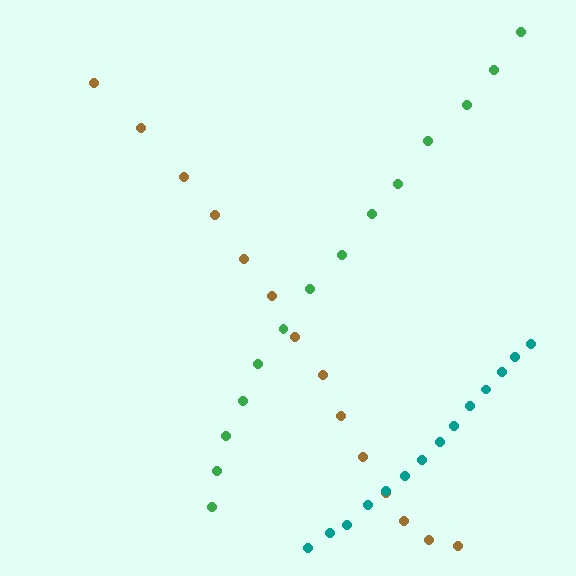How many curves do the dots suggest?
There are 3 distinct paths.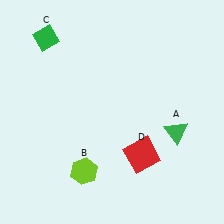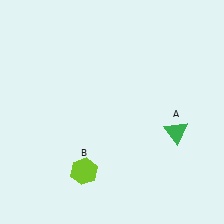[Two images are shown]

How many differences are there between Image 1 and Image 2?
There are 2 differences between the two images.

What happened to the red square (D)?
The red square (D) was removed in Image 2. It was in the bottom-right area of Image 1.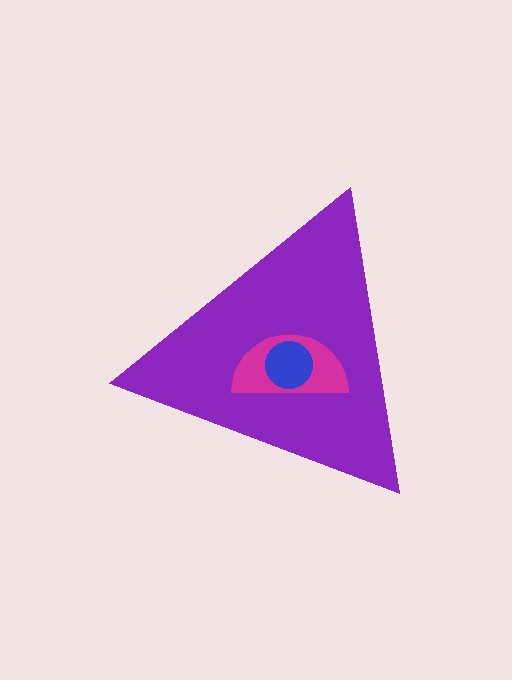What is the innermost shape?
The blue circle.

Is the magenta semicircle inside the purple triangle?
Yes.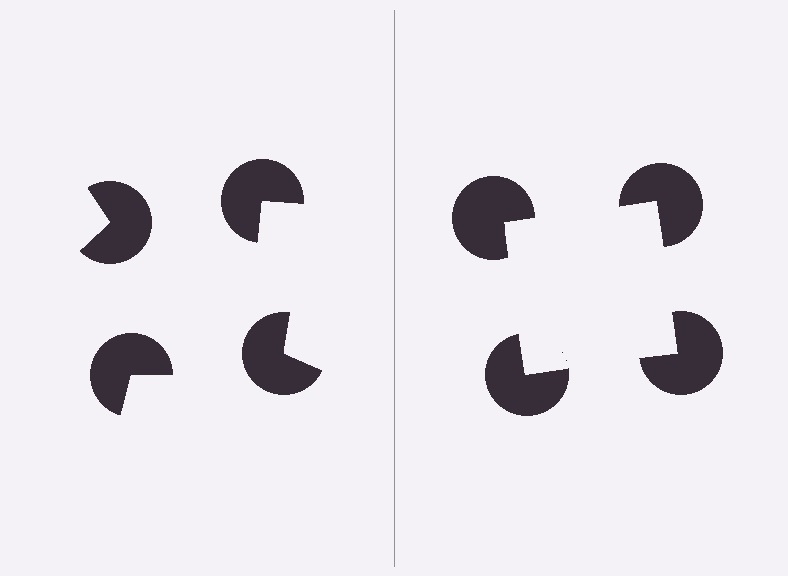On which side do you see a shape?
An illusory square appears on the right side. On the left side the wedge cuts are rotated, so no coherent shape forms.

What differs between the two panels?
The pac-man discs are positioned identically on both sides; only the wedge orientations differ. On the right they align to a square; on the left they are misaligned.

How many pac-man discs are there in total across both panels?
8 — 4 on each side.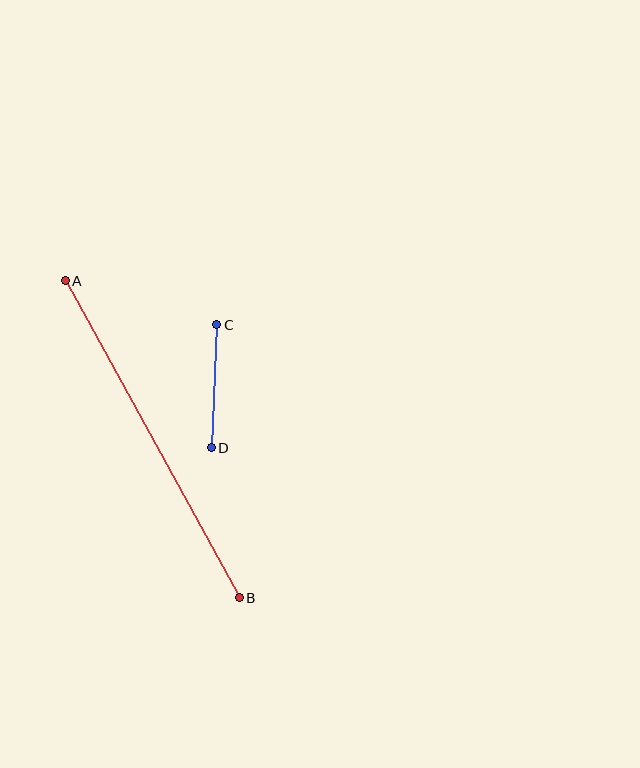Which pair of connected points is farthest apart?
Points A and B are farthest apart.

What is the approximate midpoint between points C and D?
The midpoint is at approximately (214, 386) pixels.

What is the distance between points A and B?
The distance is approximately 362 pixels.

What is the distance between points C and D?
The distance is approximately 123 pixels.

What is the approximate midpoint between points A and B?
The midpoint is at approximately (152, 439) pixels.